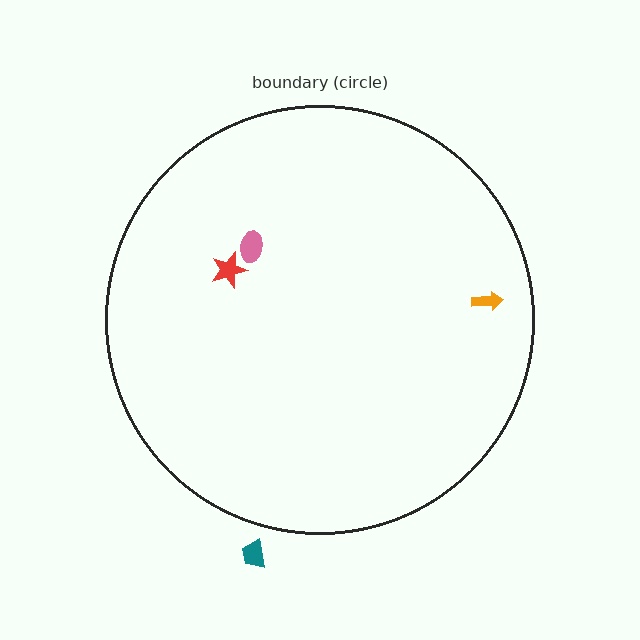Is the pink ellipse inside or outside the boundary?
Inside.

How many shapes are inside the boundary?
3 inside, 1 outside.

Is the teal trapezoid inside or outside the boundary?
Outside.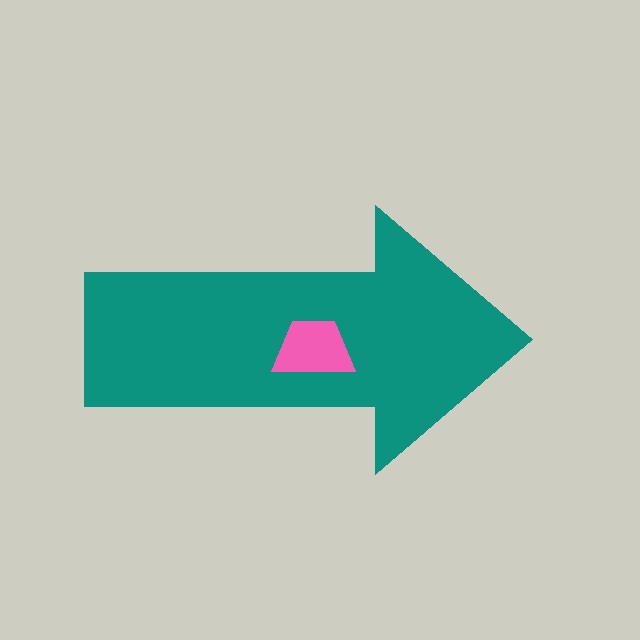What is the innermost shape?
The pink trapezoid.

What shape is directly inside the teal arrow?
The pink trapezoid.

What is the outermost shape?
The teal arrow.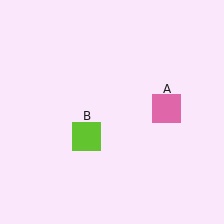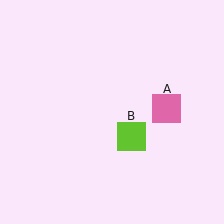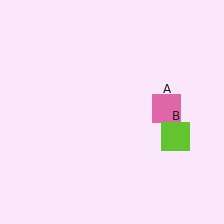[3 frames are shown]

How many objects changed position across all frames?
1 object changed position: lime square (object B).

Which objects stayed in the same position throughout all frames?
Pink square (object A) remained stationary.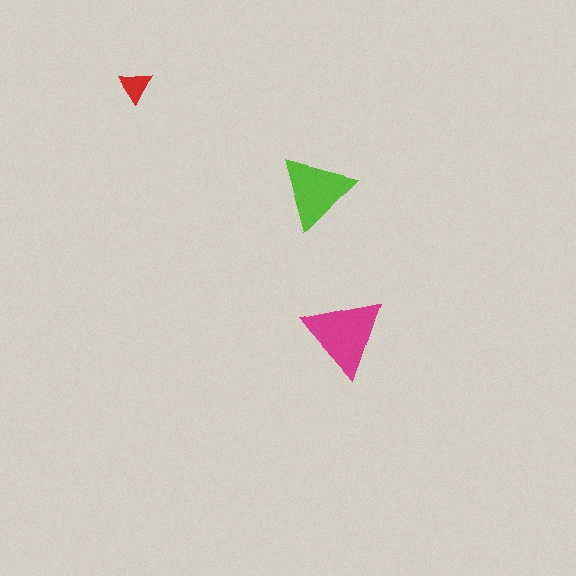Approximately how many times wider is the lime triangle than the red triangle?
About 2 times wider.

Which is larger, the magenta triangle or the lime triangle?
The magenta one.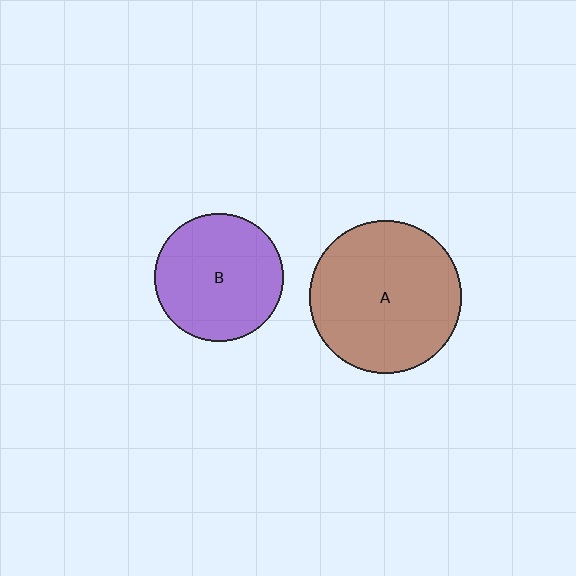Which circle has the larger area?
Circle A (brown).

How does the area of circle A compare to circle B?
Approximately 1.4 times.